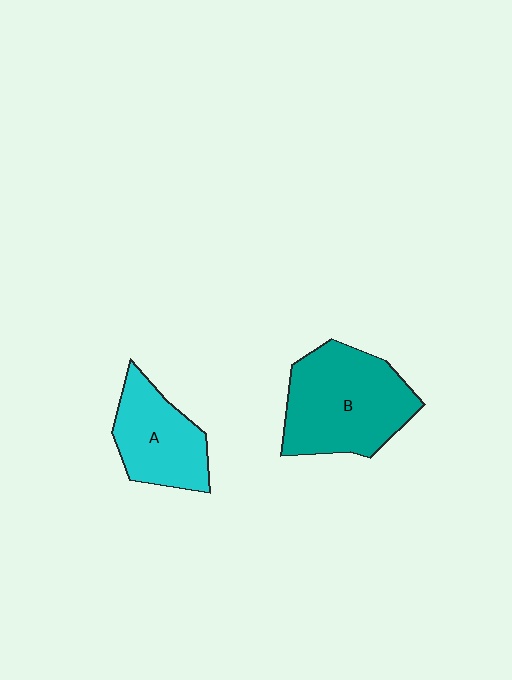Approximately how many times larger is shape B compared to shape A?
Approximately 1.5 times.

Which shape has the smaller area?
Shape A (cyan).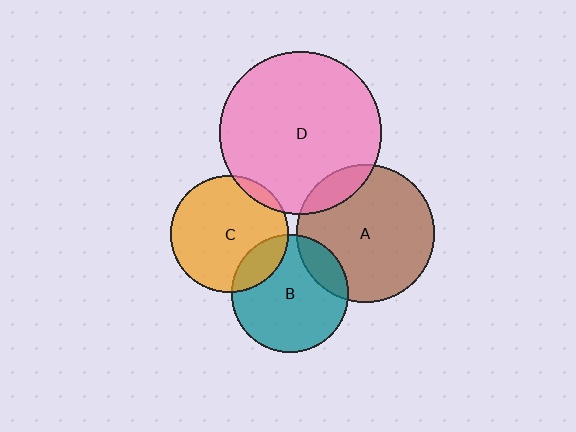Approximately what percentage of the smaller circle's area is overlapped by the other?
Approximately 5%.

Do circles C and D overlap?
Yes.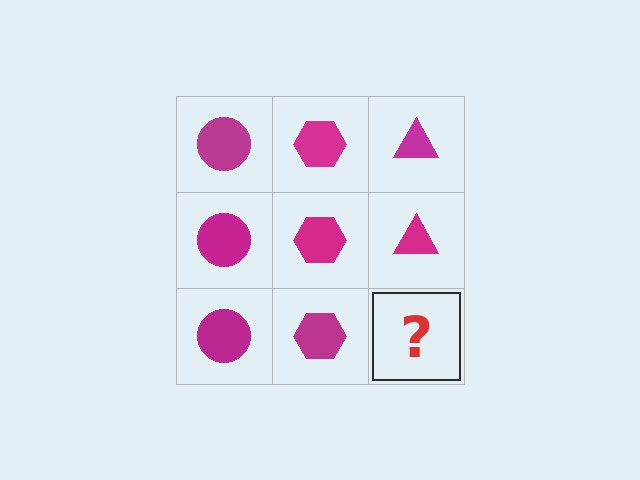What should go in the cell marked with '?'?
The missing cell should contain a magenta triangle.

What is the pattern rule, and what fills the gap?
The rule is that each column has a consistent shape. The gap should be filled with a magenta triangle.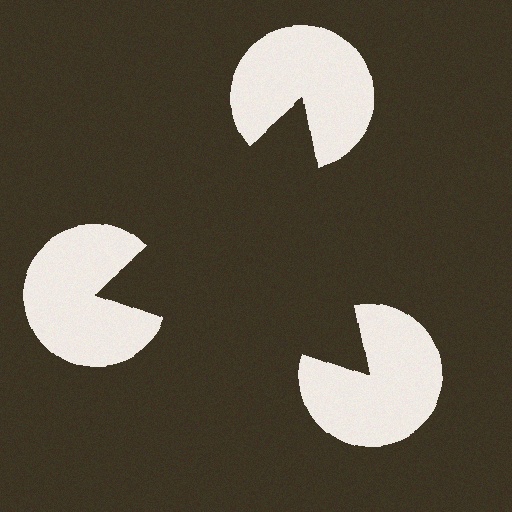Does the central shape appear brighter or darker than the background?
It typically appears slightly darker than the background, even though no actual brightness change is drawn.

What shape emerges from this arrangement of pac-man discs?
An illusory triangle — its edges are inferred from the aligned wedge cuts in the pac-man discs, not physically drawn.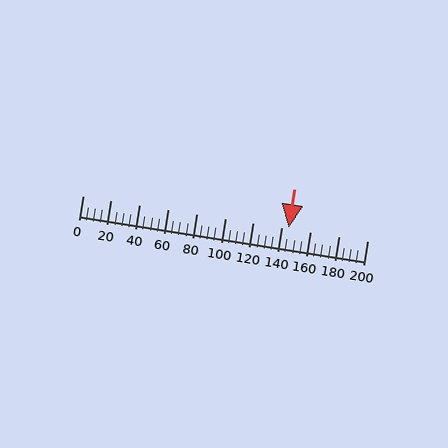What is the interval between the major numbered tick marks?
The major tick marks are spaced 20 units apart.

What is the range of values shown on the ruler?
The ruler shows values from 0 to 200.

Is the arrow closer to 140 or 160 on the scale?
The arrow is closer to 140.